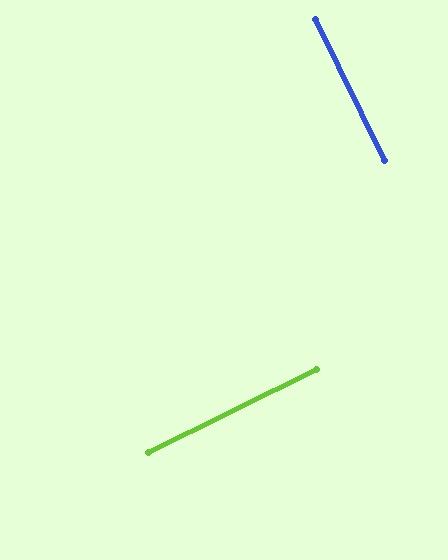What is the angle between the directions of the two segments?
Approximately 90 degrees.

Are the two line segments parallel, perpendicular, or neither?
Perpendicular — they meet at approximately 90°.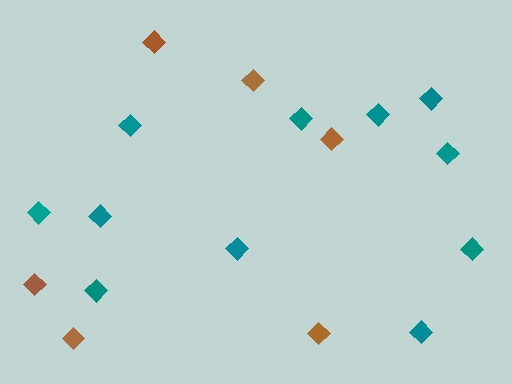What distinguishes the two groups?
There are 2 groups: one group of teal diamonds (11) and one group of brown diamonds (6).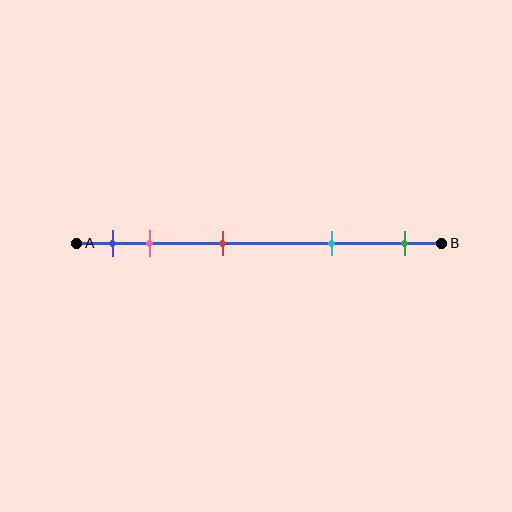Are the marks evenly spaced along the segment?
No, the marks are not evenly spaced.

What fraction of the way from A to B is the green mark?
The green mark is approximately 90% (0.9) of the way from A to B.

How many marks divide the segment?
There are 5 marks dividing the segment.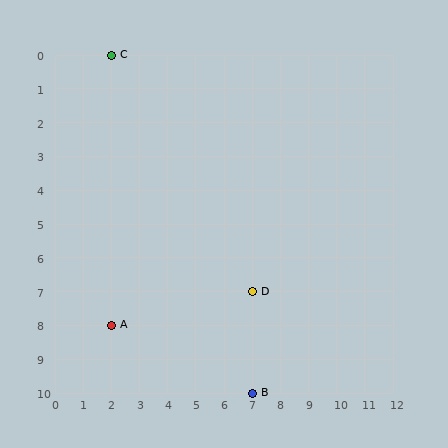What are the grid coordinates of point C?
Point C is at grid coordinates (2, 0).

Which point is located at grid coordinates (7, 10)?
Point B is at (7, 10).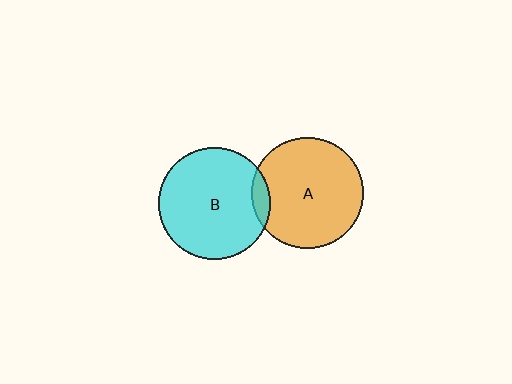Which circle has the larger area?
Circle B (cyan).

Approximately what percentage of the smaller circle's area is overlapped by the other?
Approximately 10%.